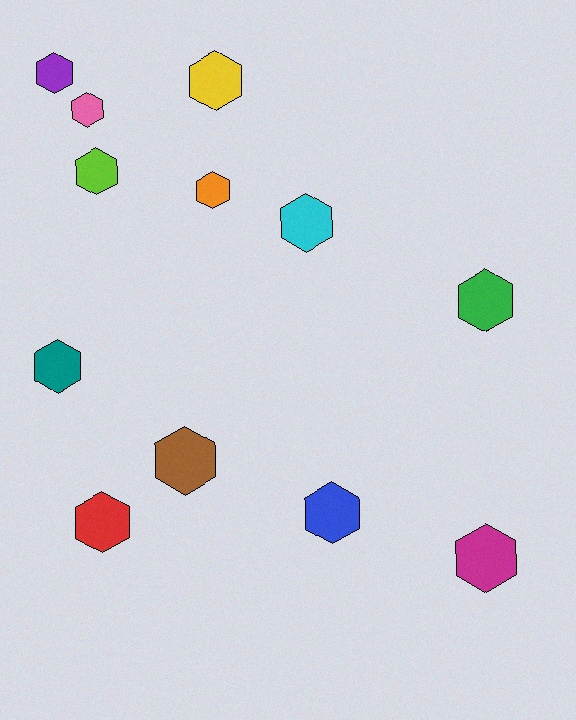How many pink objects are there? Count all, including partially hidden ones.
There is 1 pink object.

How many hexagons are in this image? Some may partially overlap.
There are 12 hexagons.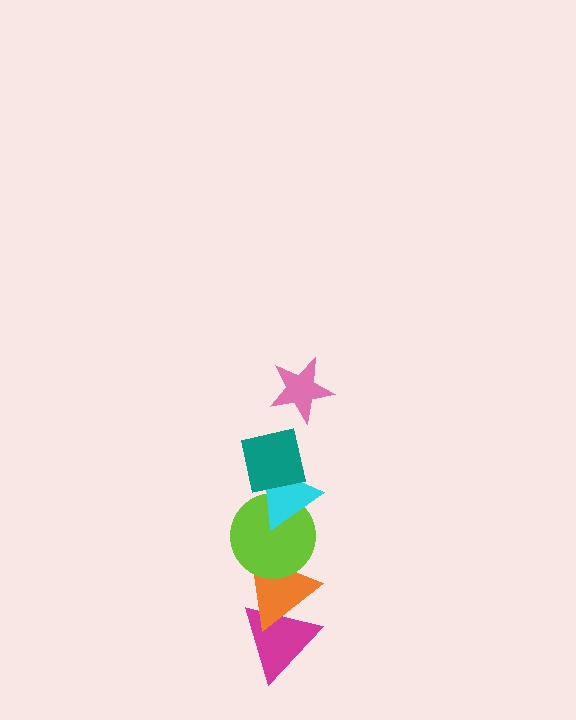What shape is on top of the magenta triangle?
The orange triangle is on top of the magenta triangle.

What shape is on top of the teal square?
The pink star is on top of the teal square.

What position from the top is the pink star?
The pink star is 1st from the top.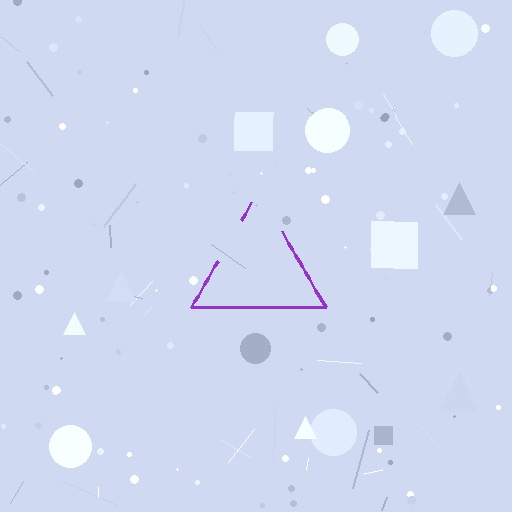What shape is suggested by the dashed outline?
The dashed outline suggests a triangle.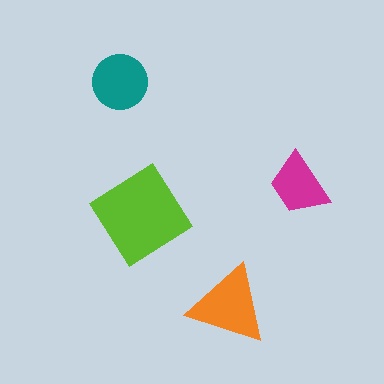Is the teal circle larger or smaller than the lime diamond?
Smaller.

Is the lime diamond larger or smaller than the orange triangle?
Larger.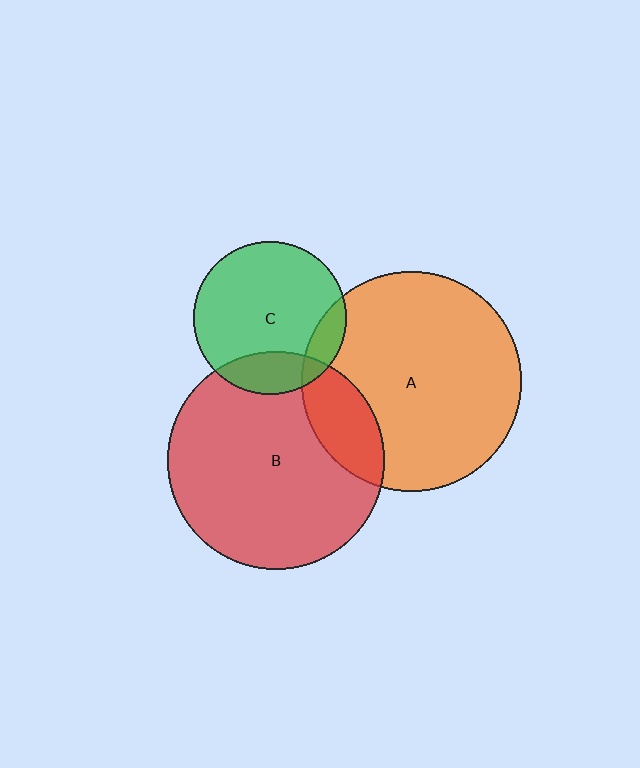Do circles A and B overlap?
Yes.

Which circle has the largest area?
Circle A (orange).